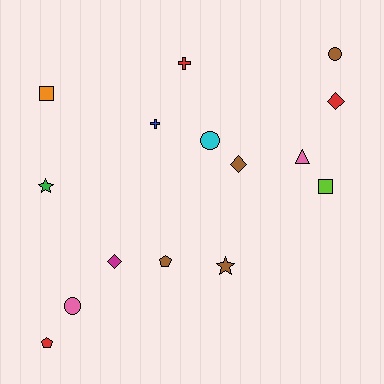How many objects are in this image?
There are 15 objects.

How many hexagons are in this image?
There are no hexagons.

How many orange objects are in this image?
There is 1 orange object.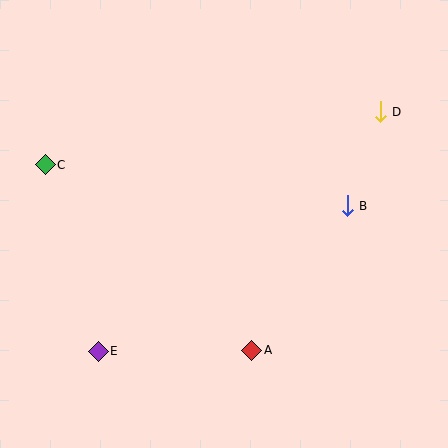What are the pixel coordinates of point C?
Point C is at (45, 165).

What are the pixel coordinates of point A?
Point A is at (252, 350).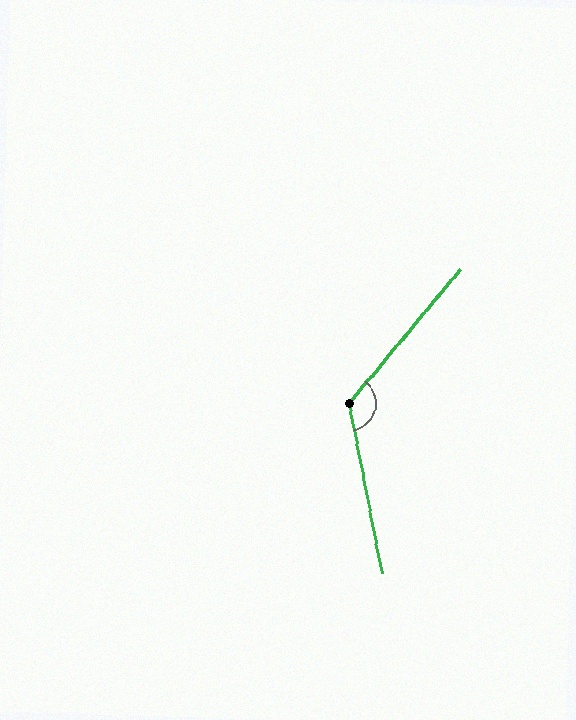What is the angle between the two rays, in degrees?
Approximately 129 degrees.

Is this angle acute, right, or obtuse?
It is obtuse.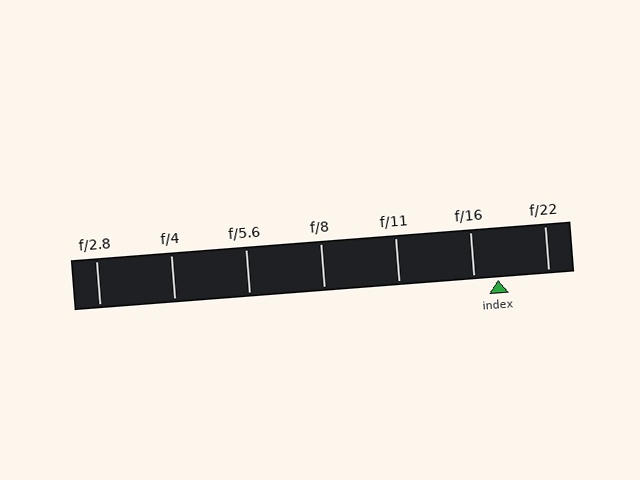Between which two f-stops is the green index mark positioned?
The index mark is between f/16 and f/22.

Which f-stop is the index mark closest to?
The index mark is closest to f/16.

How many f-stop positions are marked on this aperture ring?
There are 7 f-stop positions marked.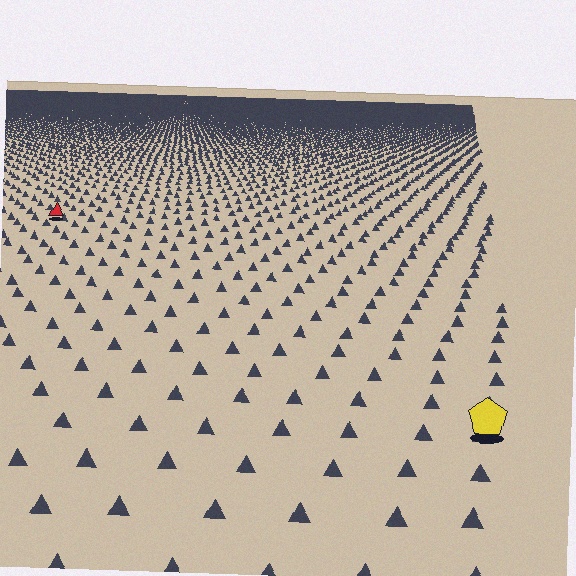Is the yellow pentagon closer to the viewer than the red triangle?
Yes. The yellow pentagon is closer — you can tell from the texture gradient: the ground texture is coarser near it.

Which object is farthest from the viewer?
The red triangle is farthest from the viewer. It appears smaller and the ground texture around it is denser.